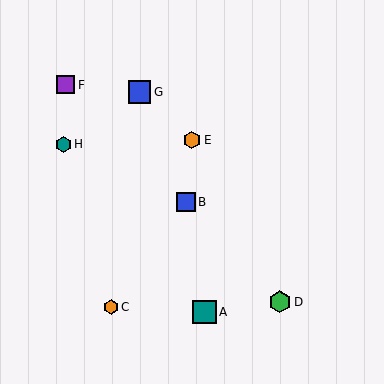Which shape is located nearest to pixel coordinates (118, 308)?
The orange hexagon (labeled C) at (111, 307) is nearest to that location.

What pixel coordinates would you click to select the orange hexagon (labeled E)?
Click at (192, 140) to select the orange hexagon E.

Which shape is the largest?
The teal square (labeled A) is the largest.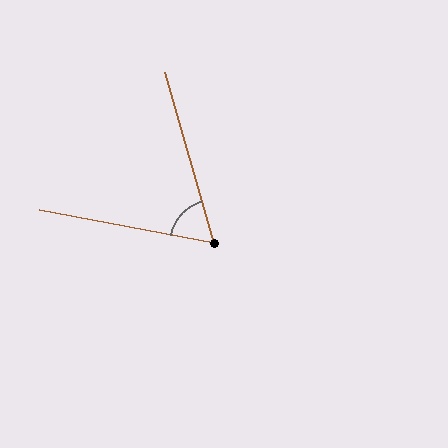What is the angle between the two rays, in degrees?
Approximately 63 degrees.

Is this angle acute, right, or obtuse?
It is acute.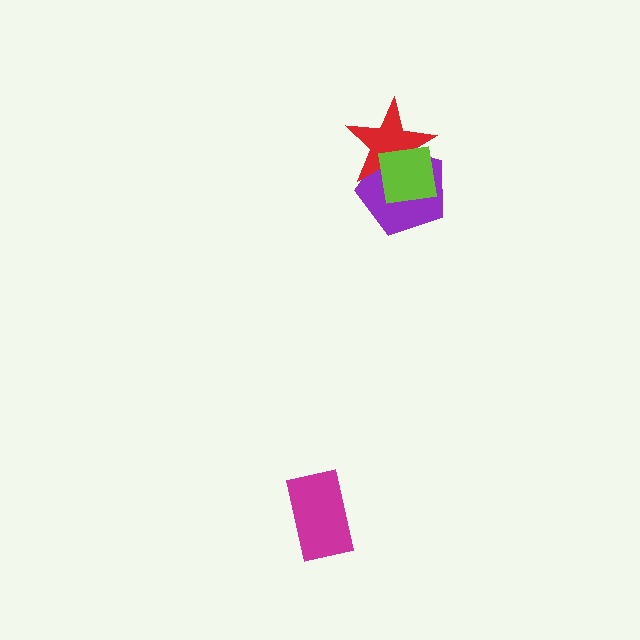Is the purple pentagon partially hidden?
Yes, it is partially covered by another shape.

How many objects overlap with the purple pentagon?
2 objects overlap with the purple pentagon.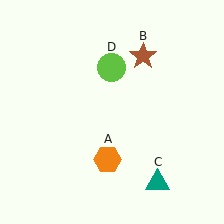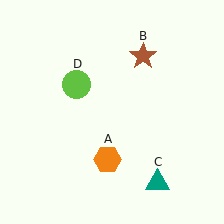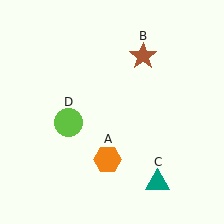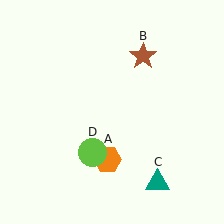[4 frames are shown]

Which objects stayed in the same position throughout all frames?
Orange hexagon (object A) and brown star (object B) and teal triangle (object C) remained stationary.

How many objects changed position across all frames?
1 object changed position: lime circle (object D).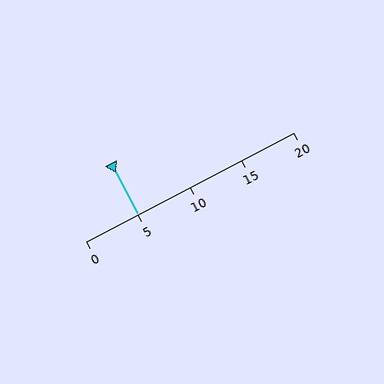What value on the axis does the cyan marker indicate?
The marker indicates approximately 5.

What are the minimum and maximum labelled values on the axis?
The axis runs from 0 to 20.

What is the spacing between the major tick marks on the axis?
The major ticks are spaced 5 apart.